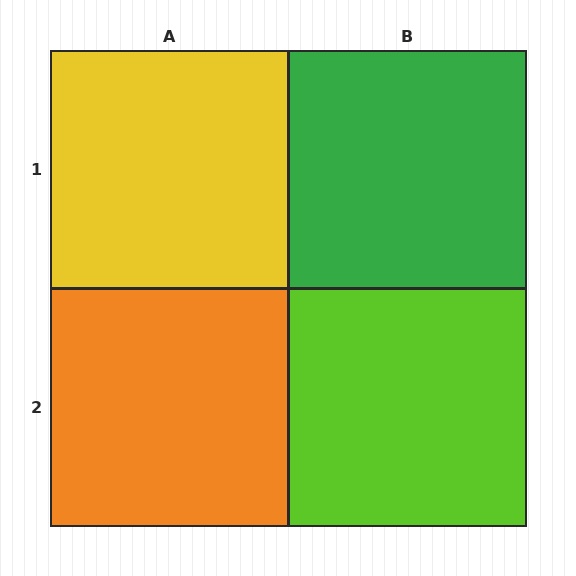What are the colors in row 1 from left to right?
Yellow, green.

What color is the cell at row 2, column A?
Orange.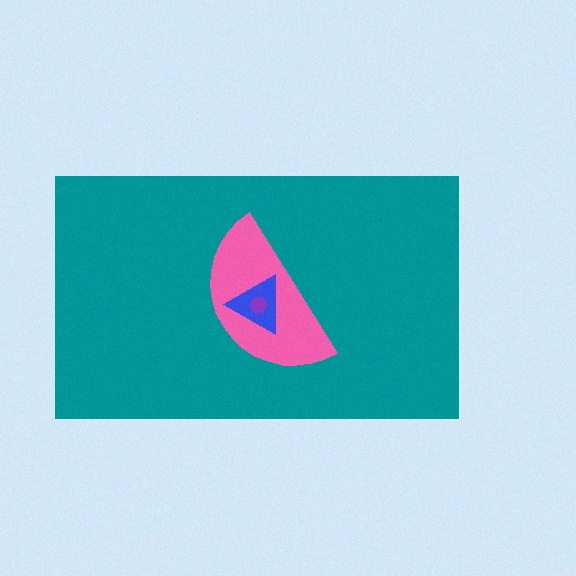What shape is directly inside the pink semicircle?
The blue triangle.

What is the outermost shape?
The teal rectangle.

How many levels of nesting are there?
4.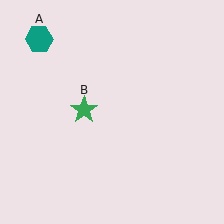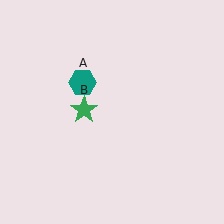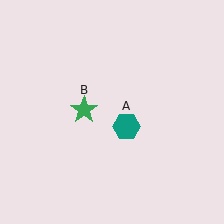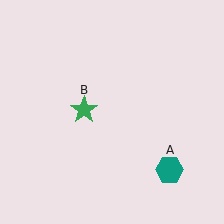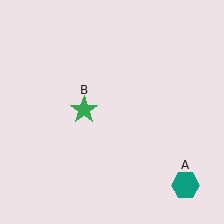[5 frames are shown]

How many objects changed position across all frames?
1 object changed position: teal hexagon (object A).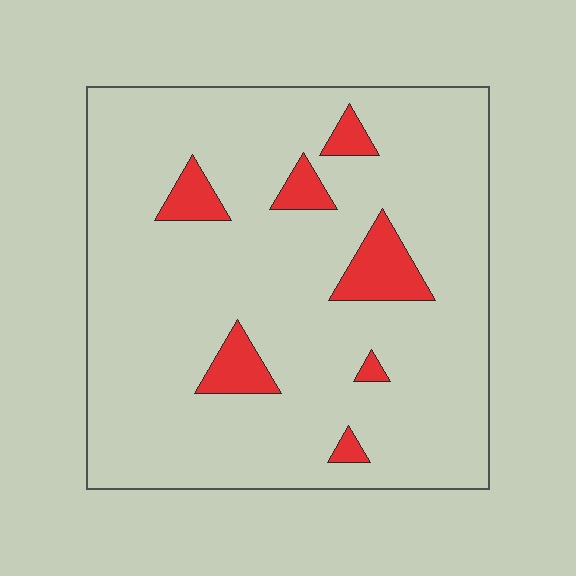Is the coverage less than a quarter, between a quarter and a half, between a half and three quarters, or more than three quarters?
Less than a quarter.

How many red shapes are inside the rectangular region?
7.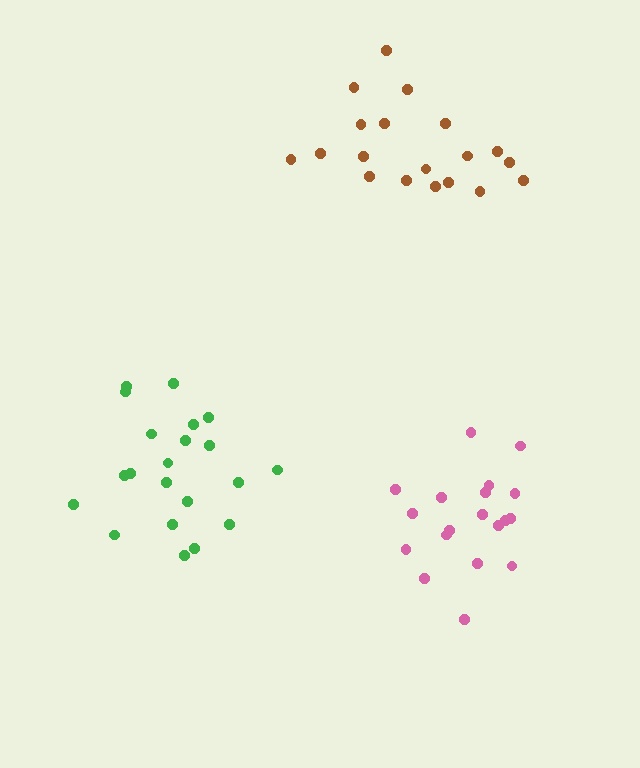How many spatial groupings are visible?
There are 3 spatial groupings.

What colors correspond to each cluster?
The clusters are colored: green, brown, pink.